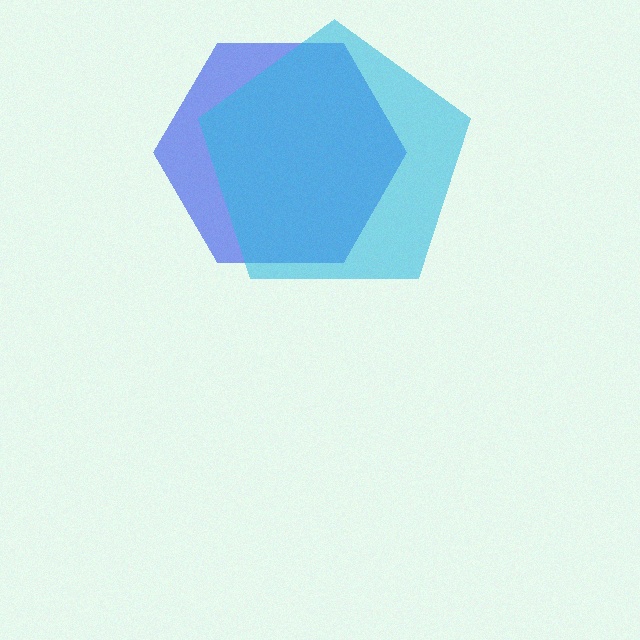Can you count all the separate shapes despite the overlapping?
Yes, there are 2 separate shapes.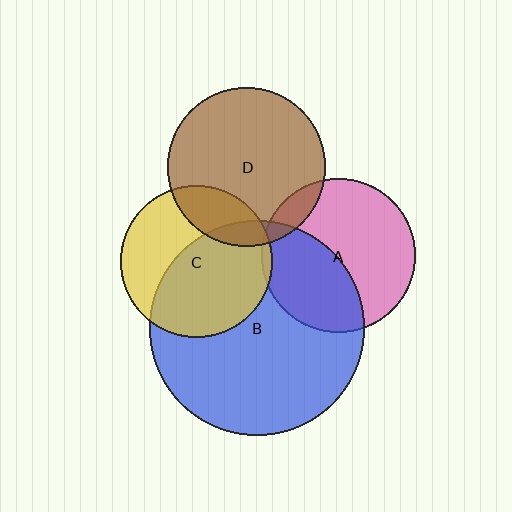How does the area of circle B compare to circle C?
Approximately 2.0 times.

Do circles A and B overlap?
Yes.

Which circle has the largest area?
Circle B (blue).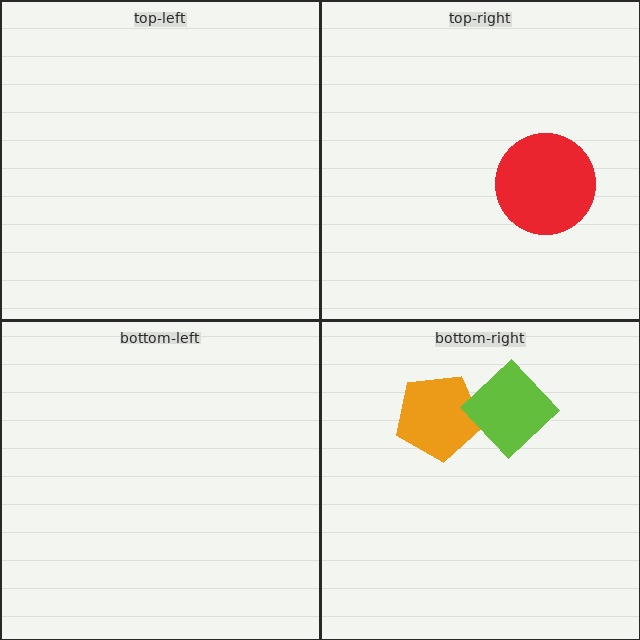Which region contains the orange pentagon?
The bottom-right region.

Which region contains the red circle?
The top-right region.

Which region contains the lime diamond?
The bottom-right region.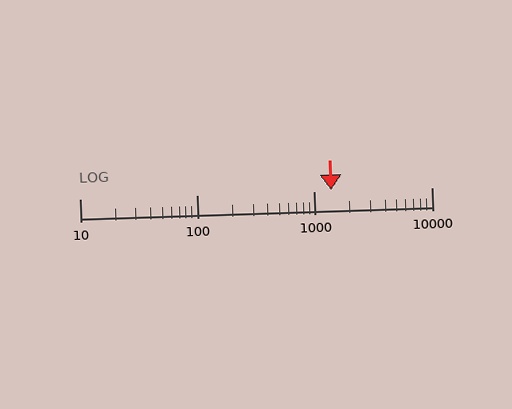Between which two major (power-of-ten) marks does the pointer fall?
The pointer is between 1000 and 10000.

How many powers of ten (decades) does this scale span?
The scale spans 3 decades, from 10 to 10000.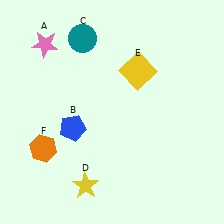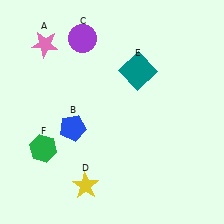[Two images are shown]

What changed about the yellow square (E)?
In Image 1, E is yellow. In Image 2, it changed to teal.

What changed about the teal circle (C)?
In Image 1, C is teal. In Image 2, it changed to purple.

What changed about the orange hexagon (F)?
In Image 1, F is orange. In Image 2, it changed to green.